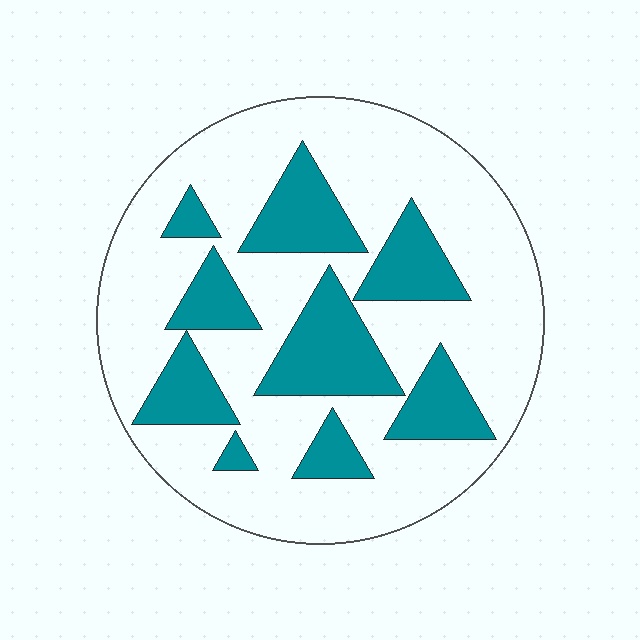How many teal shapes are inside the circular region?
9.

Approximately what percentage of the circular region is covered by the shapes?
Approximately 30%.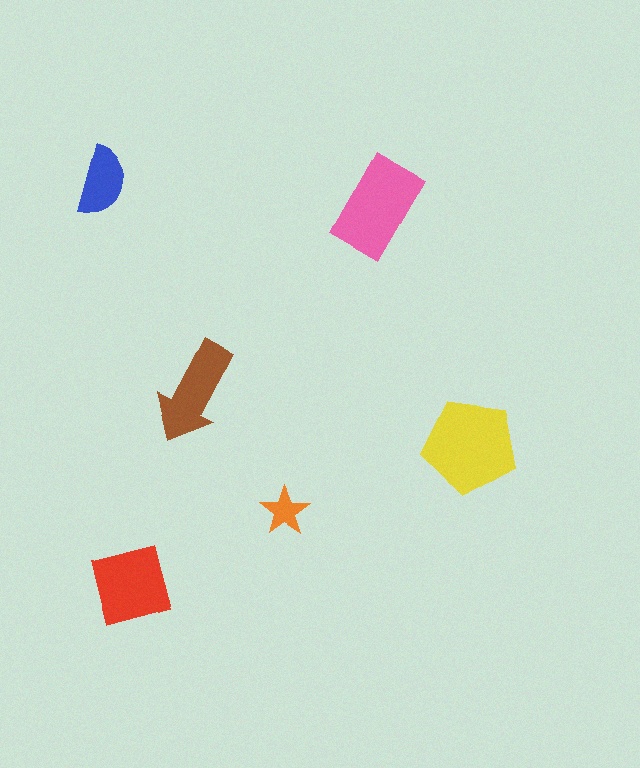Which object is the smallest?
The orange star.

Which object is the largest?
The yellow pentagon.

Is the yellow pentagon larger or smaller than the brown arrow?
Larger.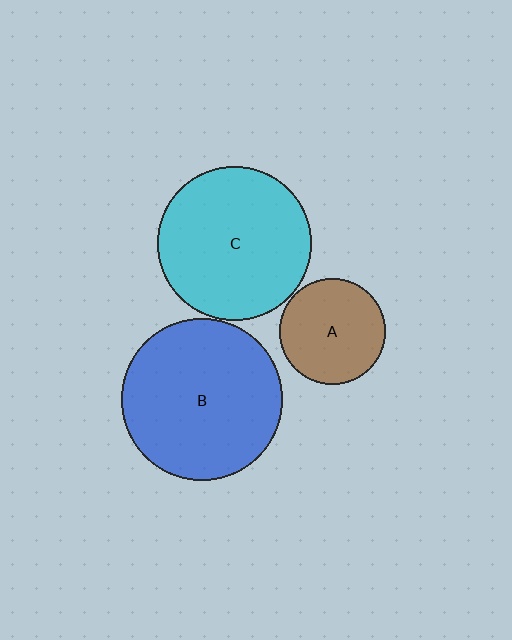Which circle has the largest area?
Circle B (blue).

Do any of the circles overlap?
No, none of the circles overlap.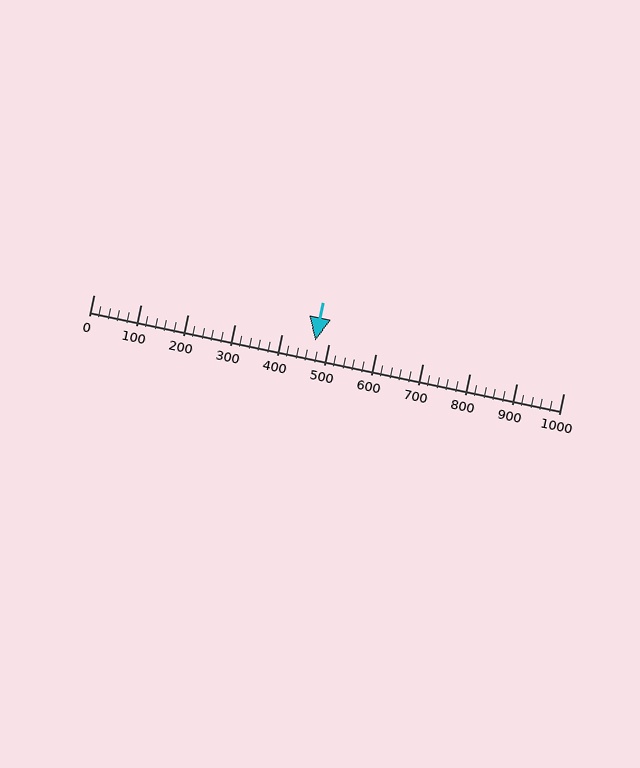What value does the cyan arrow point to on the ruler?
The cyan arrow points to approximately 471.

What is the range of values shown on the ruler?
The ruler shows values from 0 to 1000.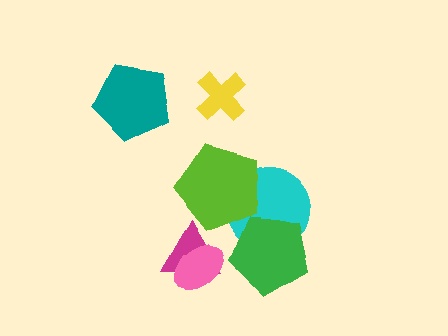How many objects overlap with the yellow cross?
0 objects overlap with the yellow cross.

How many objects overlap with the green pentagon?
1 object overlaps with the green pentagon.